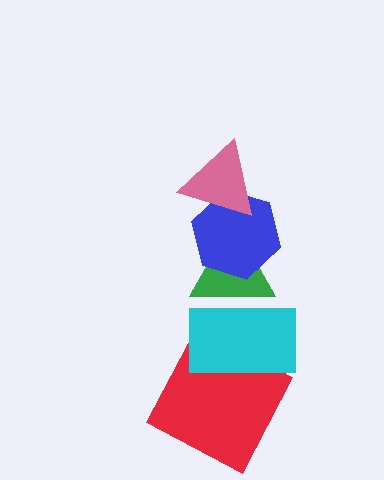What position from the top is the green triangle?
The green triangle is 3rd from the top.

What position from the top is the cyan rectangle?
The cyan rectangle is 4th from the top.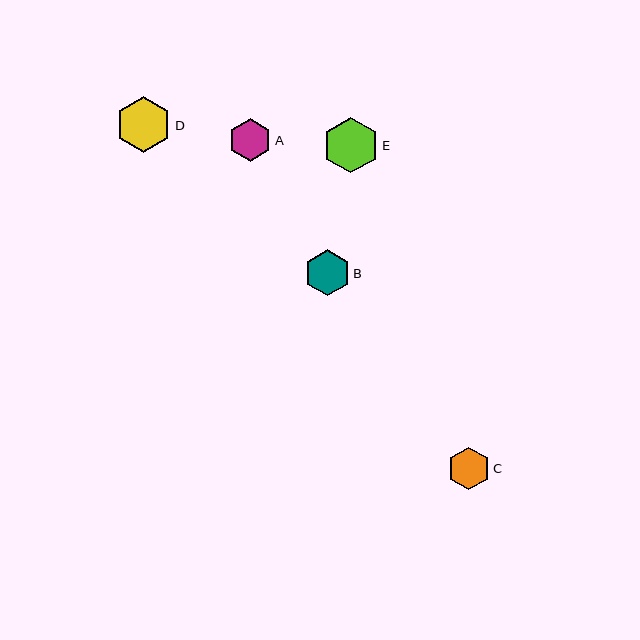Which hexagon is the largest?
Hexagon E is the largest with a size of approximately 56 pixels.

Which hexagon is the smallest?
Hexagon A is the smallest with a size of approximately 43 pixels.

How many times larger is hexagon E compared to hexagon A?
Hexagon E is approximately 1.3 times the size of hexagon A.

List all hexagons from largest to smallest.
From largest to smallest: E, D, B, C, A.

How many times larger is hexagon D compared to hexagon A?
Hexagon D is approximately 1.3 times the size of hexagon A.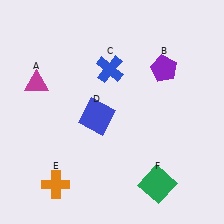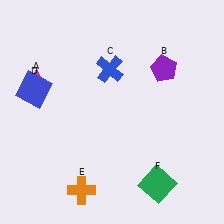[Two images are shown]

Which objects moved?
The objects that moved are: the blue square (D), the orange cross (E).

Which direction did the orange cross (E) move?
The orange cross (E) moved right.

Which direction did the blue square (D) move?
The blue square (D) moved left.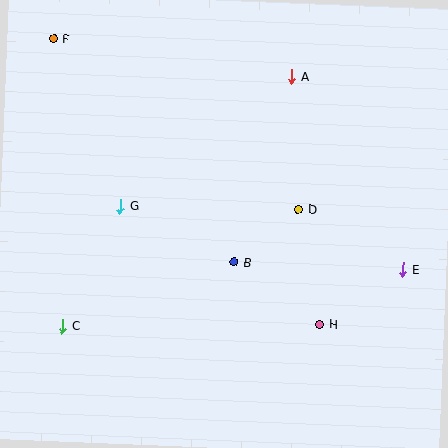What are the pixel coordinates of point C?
Point C is at (62, 326).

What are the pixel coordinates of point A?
Point A is at (292, 76).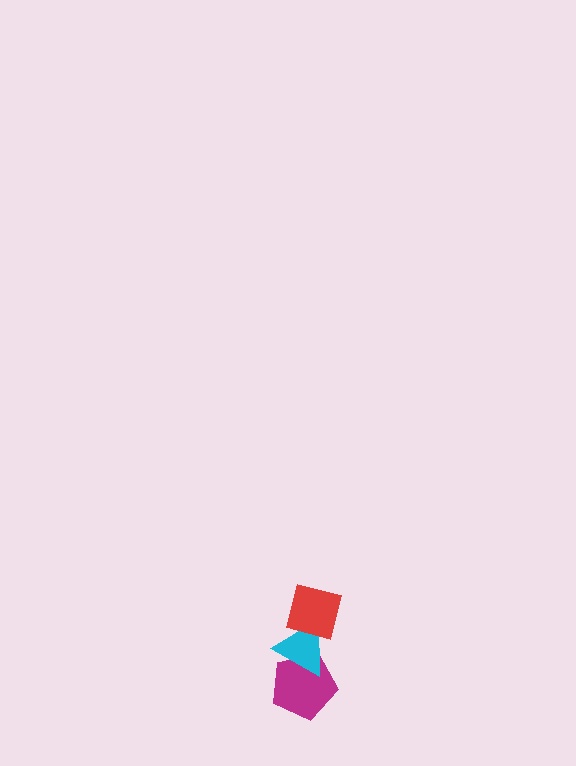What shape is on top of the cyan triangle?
The red square is on top of the cyan triangle.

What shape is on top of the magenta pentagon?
The cyan triangle is on top of the magenta pentagon.